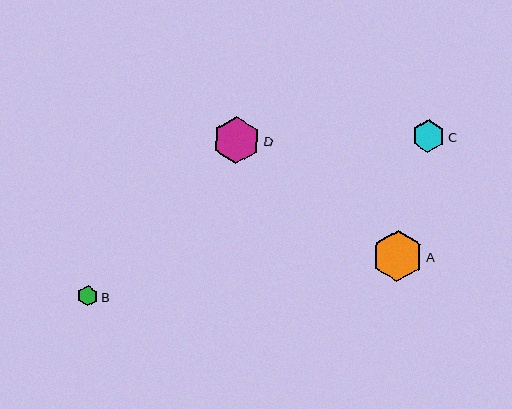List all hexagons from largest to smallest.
From largest to smallest: A, D, C, B.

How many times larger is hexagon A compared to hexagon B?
Hexagon A is approximately 2.5 times the size of hexagon B.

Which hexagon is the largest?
Hexagon A is the largest with a size of approximately 51 pixels.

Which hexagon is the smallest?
Hexagon B is the smallest with a size of approximately 20 pixels.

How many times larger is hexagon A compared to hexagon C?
Hexagon A is approximately 1.6 times the size of hexagon C.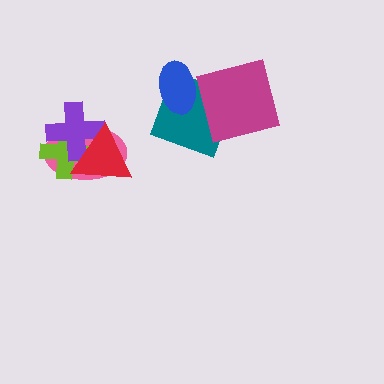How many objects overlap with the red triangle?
3 objects overlap with the red triangle.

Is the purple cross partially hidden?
Yes, it is partially covered by another shape.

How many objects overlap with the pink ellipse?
3 objects overlap with the pink ellipse.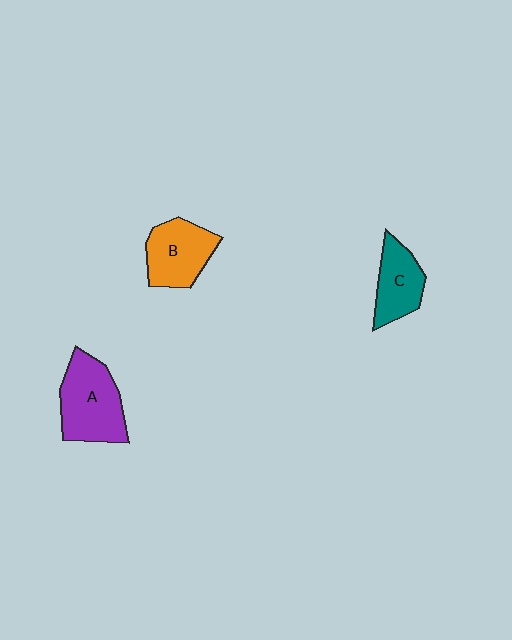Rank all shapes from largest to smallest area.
From largest to smallest: A (purple), B (orange), C (teal).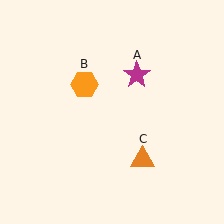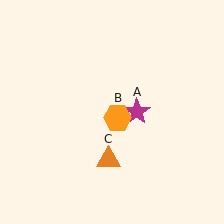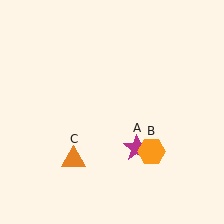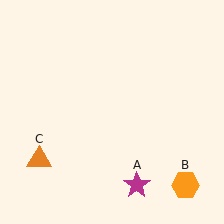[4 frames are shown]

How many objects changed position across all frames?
3 objects changed position: magenta star (object A), orange hexagon (object B), orange triangle (object C).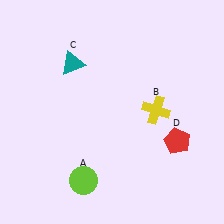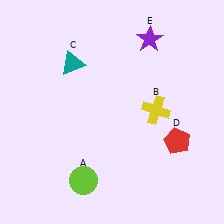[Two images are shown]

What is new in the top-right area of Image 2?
A purple star (E) was added in the top-right area of Image 2.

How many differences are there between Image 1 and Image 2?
There is 1 difference between the two images.